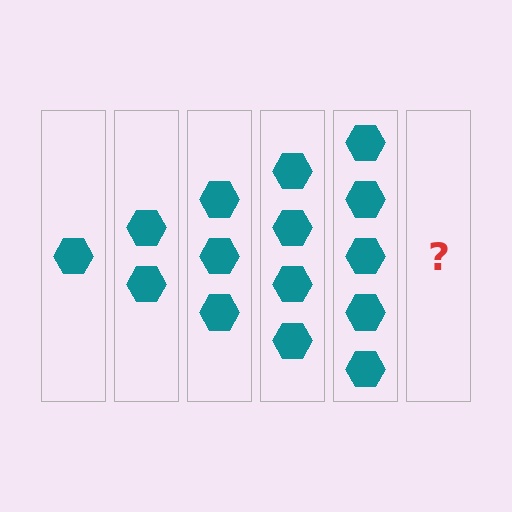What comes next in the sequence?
The next element should be 6 hexagons.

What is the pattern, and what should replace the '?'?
The pattern is that each step adds one more hexagon. The '?' should be 6 hexagons.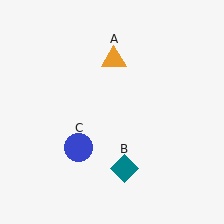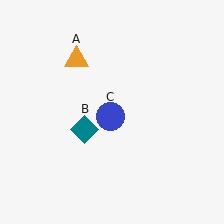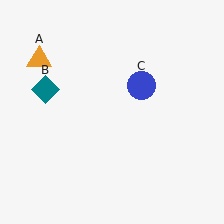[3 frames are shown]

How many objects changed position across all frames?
3 objects changed position: orange triangle (object A), teal diamond (object B), blue circle (object C).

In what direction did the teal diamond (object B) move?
The teal diamond (object B) moved up and to the left.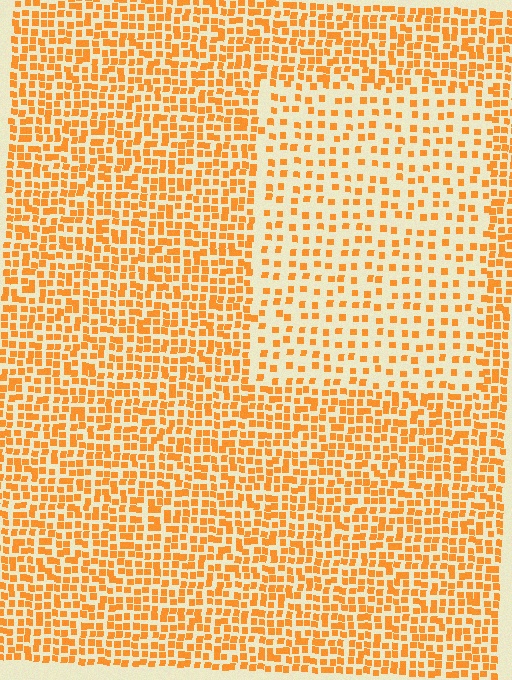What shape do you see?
I see a rectangle.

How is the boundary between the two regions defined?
The boundary is defined by a change in element density (approximately 2.1x ratio). All elements are the same color, size, and shape.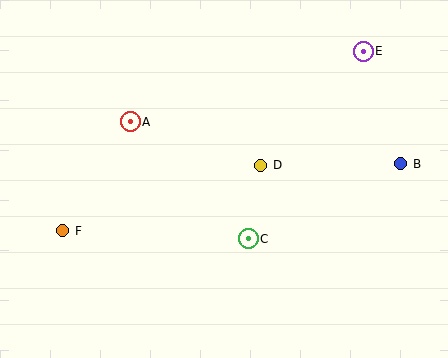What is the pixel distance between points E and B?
The distance between E and B is 118 pixels.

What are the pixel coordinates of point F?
Point F is at (63, 231).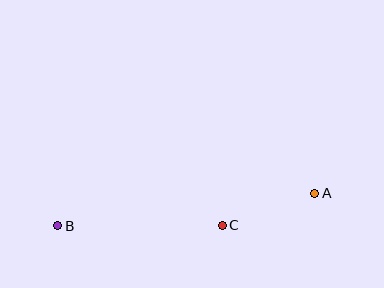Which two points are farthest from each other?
Points A and B are farthest from each other.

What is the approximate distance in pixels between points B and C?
The distance between B and C is approximately 164 pixels.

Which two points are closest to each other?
Points A and C are closest to each other.